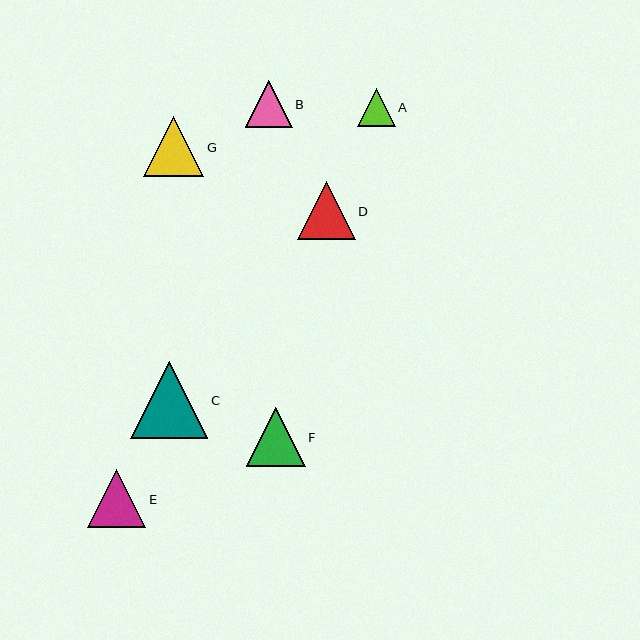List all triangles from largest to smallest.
From largest to smallest: C, G, F, E, D, B, A.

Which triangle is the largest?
Triangle C is the largest with a size of approximately 77 pixels.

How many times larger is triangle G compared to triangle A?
Triangle G is approximately 1.6 times the size of triangle A.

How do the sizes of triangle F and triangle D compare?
Triangle F and triangle D are approximately the same size.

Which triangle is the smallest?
Triangle A is the smallest with a size of approximately 38 pixels.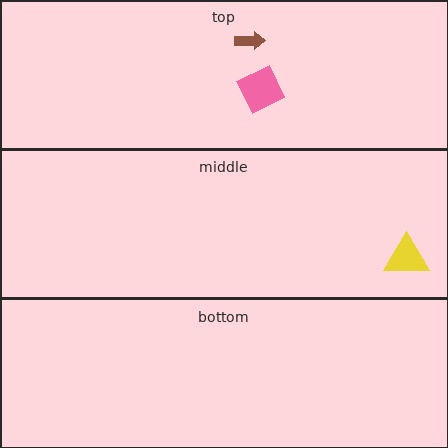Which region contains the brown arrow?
The top region.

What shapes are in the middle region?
The yellow triangle.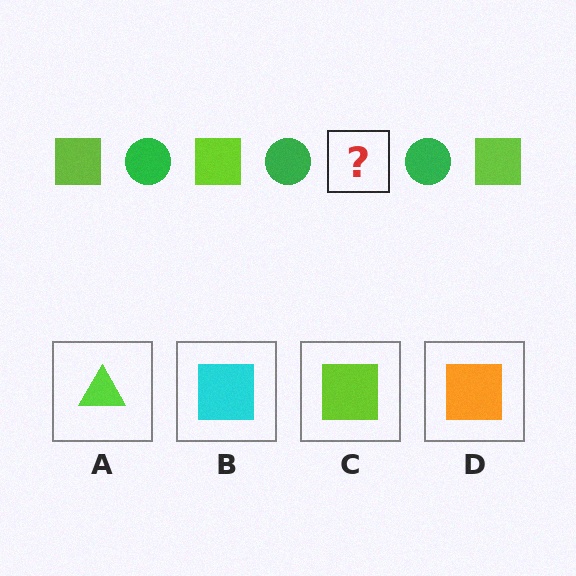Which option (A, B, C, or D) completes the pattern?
C.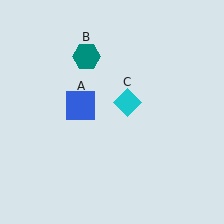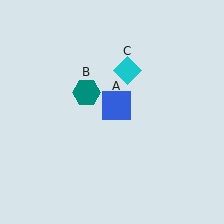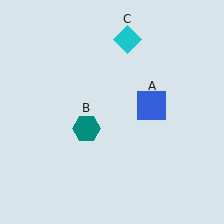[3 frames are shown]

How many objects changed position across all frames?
3 objects changed position: blue square (object A), teal hexagon (object B), cyan diamond (object C).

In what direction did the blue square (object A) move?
The blue square (object A) moved right.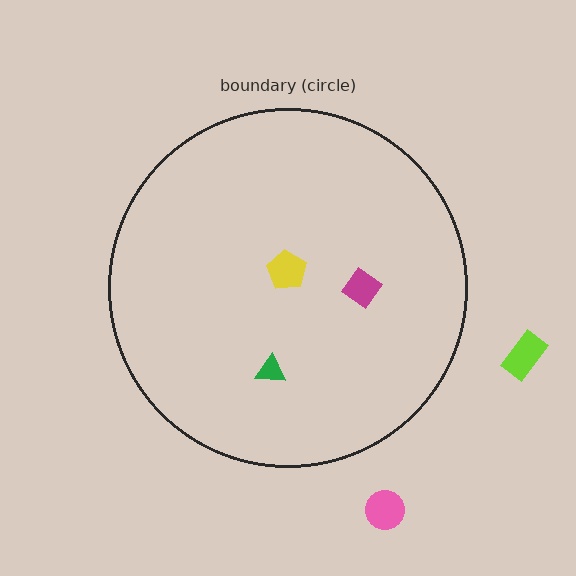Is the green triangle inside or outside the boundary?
Inside.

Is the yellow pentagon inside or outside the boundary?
Inside.